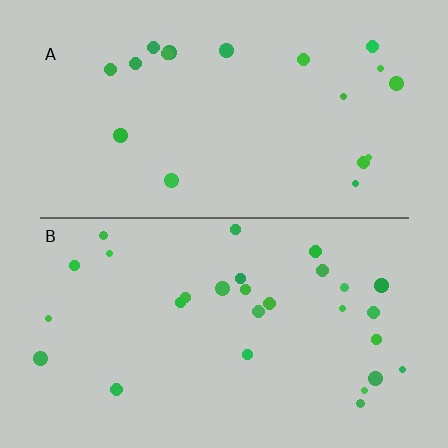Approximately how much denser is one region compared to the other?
Approximately 1.5× — region B over region A.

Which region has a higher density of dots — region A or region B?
B (the bottom).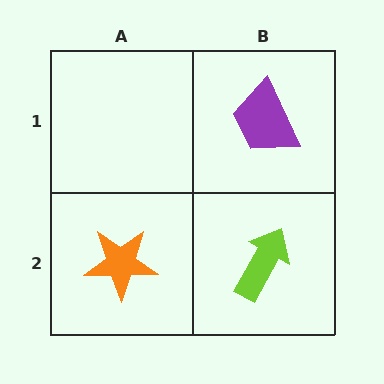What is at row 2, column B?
A lime arrow.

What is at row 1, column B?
A purple trapezoid.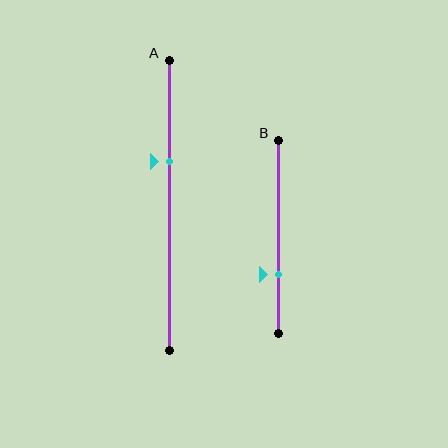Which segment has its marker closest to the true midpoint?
Segment A has its marker closest to the true midpoint.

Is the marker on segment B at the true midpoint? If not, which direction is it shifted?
No, the marker on segment B is shifted downward by about 19% of the segment length.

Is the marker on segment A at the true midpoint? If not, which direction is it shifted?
No, the marker on segment A is shifted upward by about 15% of the segment length.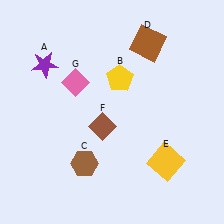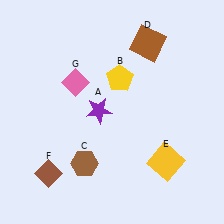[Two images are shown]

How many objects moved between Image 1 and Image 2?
2 objects moved between the two images.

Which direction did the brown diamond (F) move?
The brown diamond (F) moved left.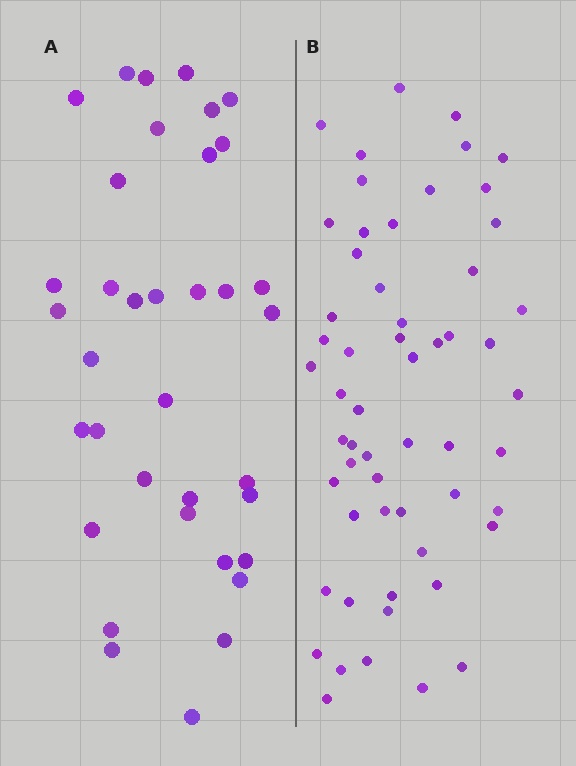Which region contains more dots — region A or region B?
Region B (the right region) has more dots.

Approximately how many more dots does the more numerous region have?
Region B has approximately 20 more dots than region A.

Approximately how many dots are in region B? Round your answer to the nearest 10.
About 60 dots. (The exact count is 57, which rounds to 60.)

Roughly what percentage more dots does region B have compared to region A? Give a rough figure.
About 60% more.